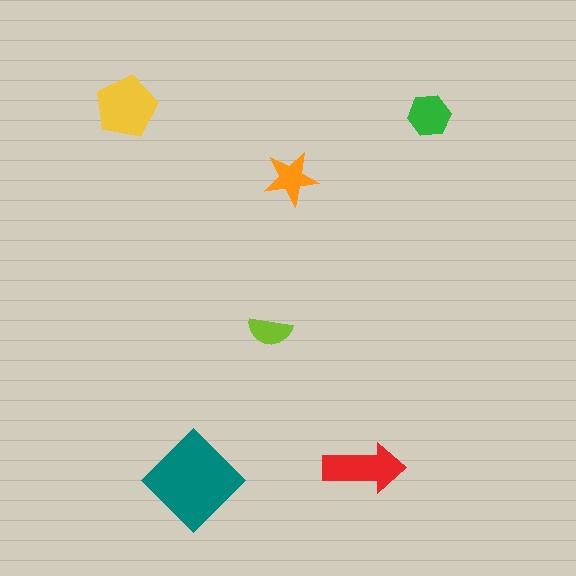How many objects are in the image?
There are 6 objects in the image.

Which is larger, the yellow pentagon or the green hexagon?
The yellow pentagon.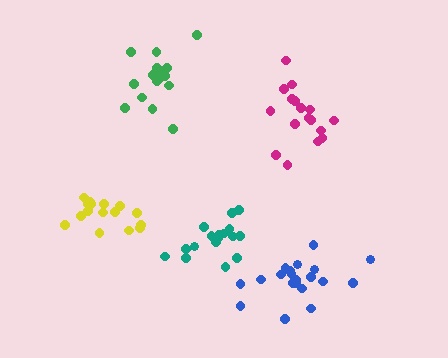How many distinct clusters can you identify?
There are 5 distinct clusters.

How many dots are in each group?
Group 1: 17 dots, Group 2: 20 dots, Group 3: 16 dots, Group 4: 16 dots, Group 5: 17 dots (86 total).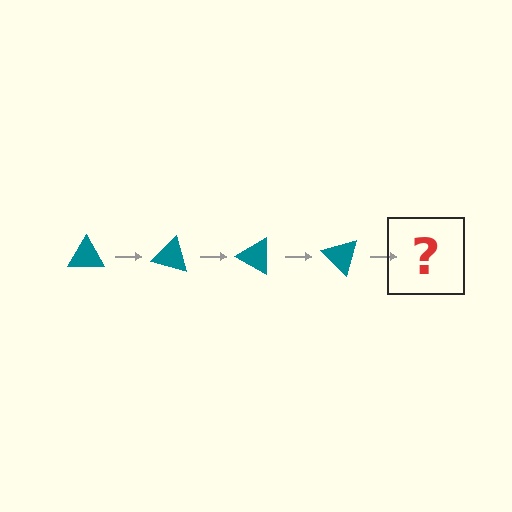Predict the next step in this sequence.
The next step is a teal triangle rotated 60 degrees.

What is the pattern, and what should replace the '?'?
The pattern is that the triangle rotates 15 degrees each step. The '?' should be a teal triangle rotated 60 degrees.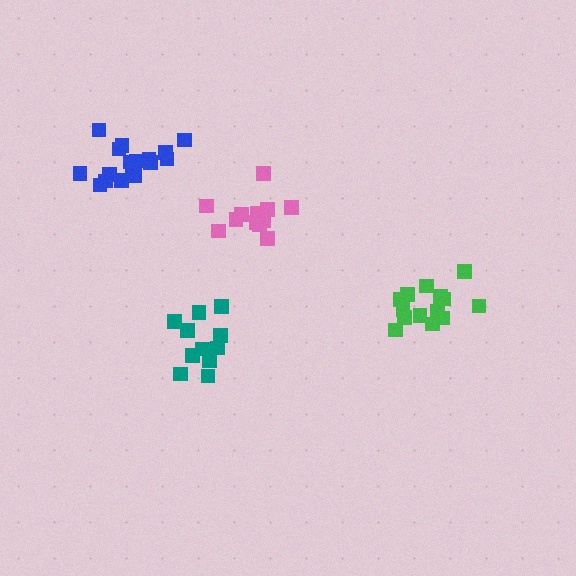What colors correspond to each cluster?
The clusters are colored: pink, blue, teal, green.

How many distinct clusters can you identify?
There are 4 distinct clusters.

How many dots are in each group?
Group 1: 12 dots, Group 2: 17 dots, Group 3: 12 dots, Group 4: 14 dots (55 total).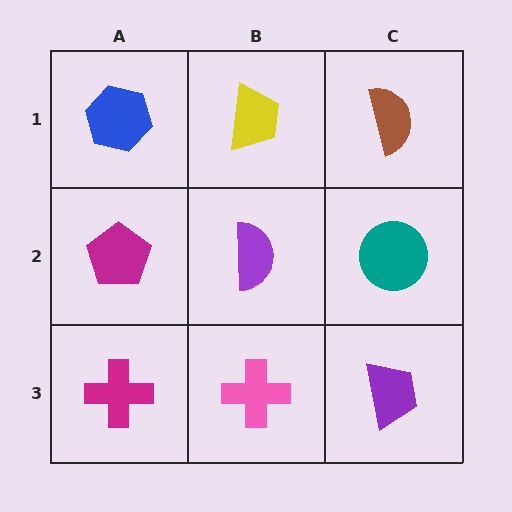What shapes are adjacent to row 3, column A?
A magenta pentagon (row 2, column A), a pink cross (row 3, column B).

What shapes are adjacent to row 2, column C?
A brown semicircle (row 1, column C), a purple trapezoid (row 3, column C), a purple semicircle (row 2, column B).